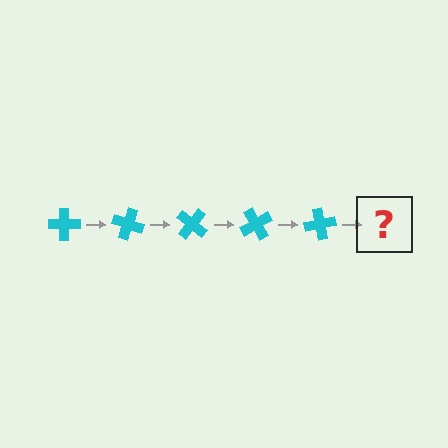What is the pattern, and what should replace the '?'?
The pattern is that the cross rotates 20 degrees each step. The '?' should be a cyan cross rotated 100 degrees.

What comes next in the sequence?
The next element should be a cyan cross rotated 100 degrees.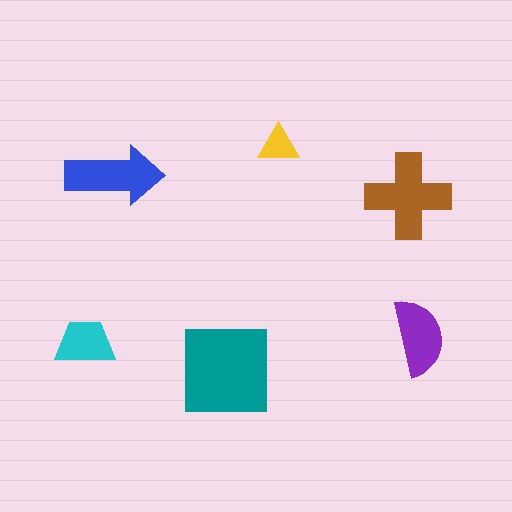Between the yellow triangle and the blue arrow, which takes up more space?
The blue arrow.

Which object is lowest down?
The teal square is bottommost.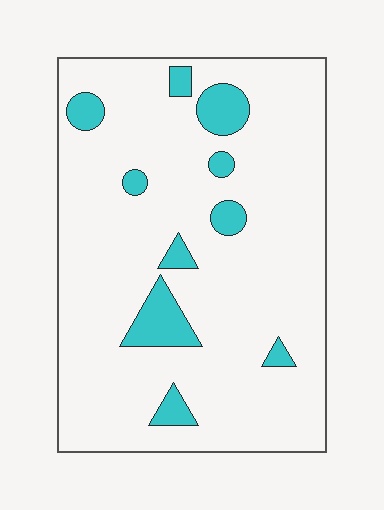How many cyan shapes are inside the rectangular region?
10.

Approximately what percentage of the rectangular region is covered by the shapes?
Approximately 10%.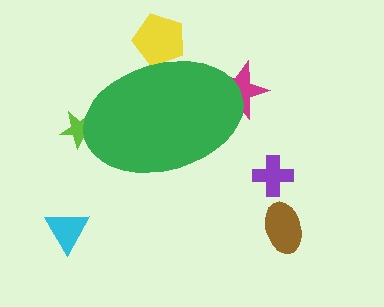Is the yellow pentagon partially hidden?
Yes, the yellow pentagon is partially hidden behind the green ellipse.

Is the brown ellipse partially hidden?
No, the brown ellipse is fully visible.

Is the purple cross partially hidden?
No, the purple cross is fully visible.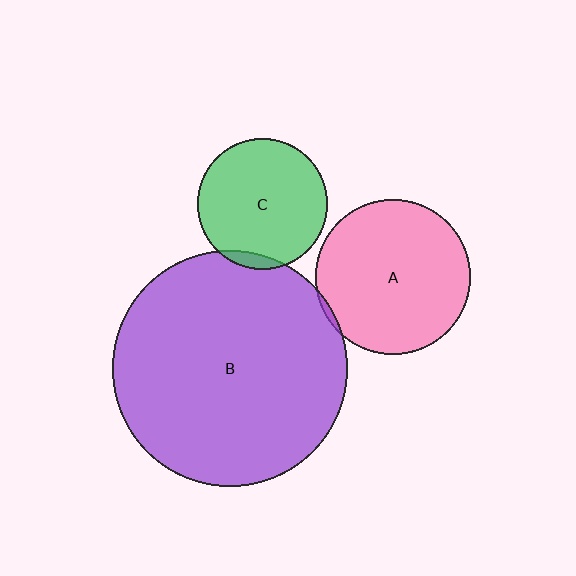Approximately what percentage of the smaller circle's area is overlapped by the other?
Approximately 5%.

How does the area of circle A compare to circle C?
Approximately 1.4 times.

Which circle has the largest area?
Circle B (purple).